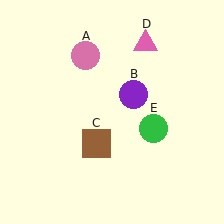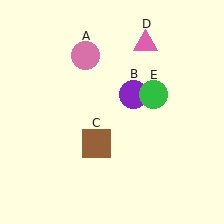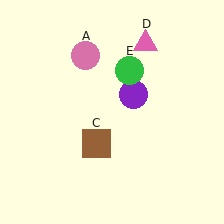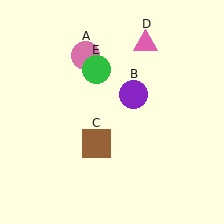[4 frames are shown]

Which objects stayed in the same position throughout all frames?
Pink circle (object A) and purple circle (object B) and brown square (object C) and pink triangle (object D) remained stationary.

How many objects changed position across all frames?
1 object changed position: green circle (object E).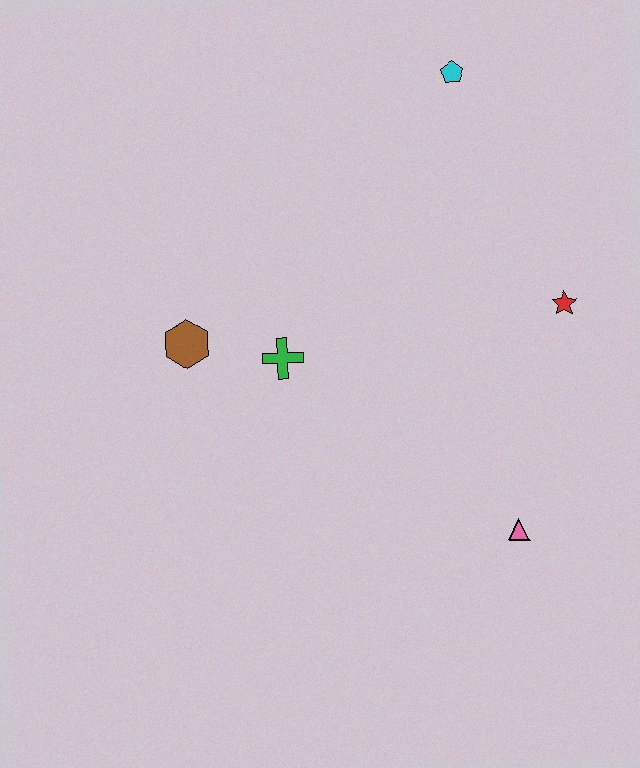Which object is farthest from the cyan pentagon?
The pink triangle is farthest from the cyan pentagon.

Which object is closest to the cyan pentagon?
The red star is closest to the cyan pentagon.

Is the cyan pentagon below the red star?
No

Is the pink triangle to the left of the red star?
Yes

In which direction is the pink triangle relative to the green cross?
The pink triangle is to the right of the green cross.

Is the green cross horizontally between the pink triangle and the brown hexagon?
Yes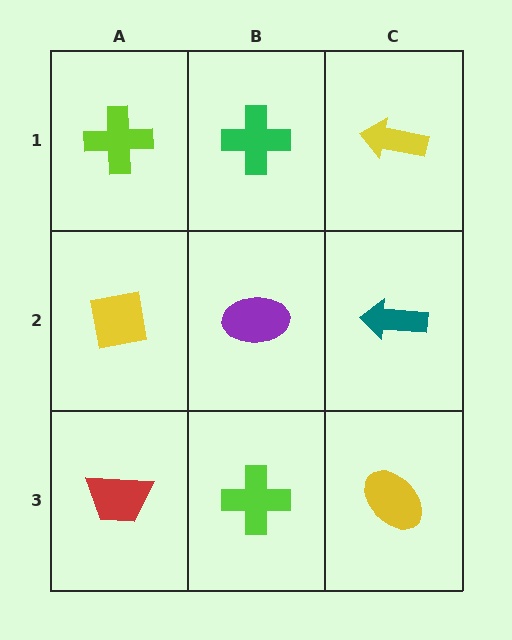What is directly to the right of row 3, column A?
A lime cross.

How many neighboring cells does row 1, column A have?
2.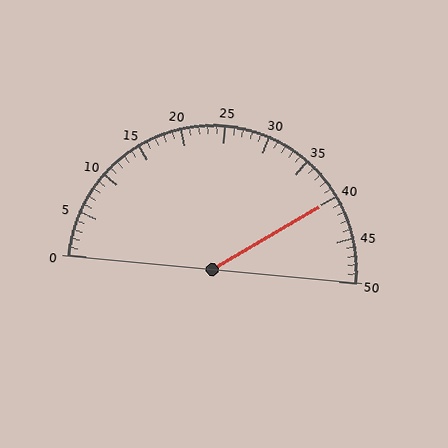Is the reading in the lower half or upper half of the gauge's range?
The reading is in the upper half of the range (0 to 50).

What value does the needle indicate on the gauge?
The needle indicates approximately 40.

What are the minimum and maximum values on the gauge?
The gauge ranges from 0 to 50.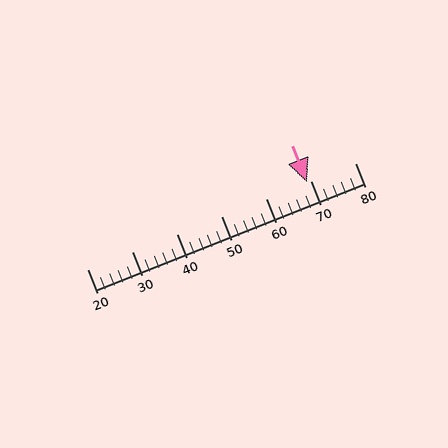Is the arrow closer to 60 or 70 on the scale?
The arrow is closer to 70.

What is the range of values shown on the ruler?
The ruler shows values from 20 to 80.